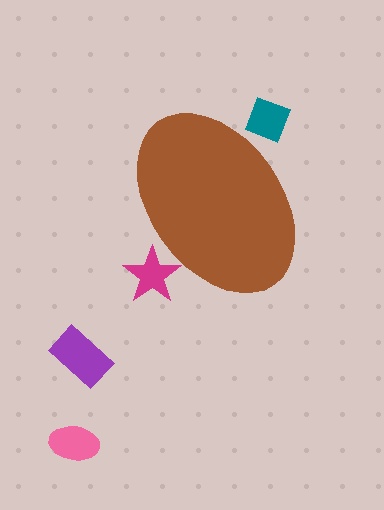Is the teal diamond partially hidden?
Yes, the teal diamond is partially hidden behind the brown ellipse.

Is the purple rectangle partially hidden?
No, the purple rectangle is fully visible.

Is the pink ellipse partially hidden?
No, the pink ellipse is fully visible.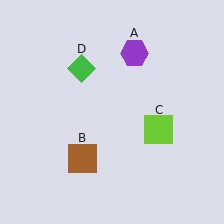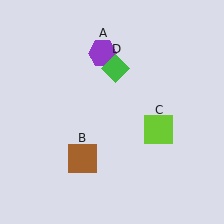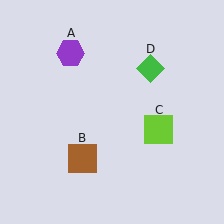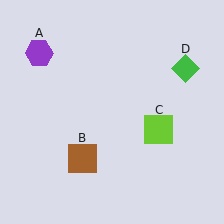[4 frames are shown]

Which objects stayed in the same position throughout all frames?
Brown square (object B) and lime square (object C) remained stationary.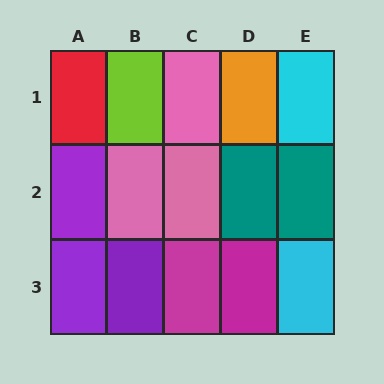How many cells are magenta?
2 cells are magenta.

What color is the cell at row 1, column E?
Cyan.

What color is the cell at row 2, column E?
Teal.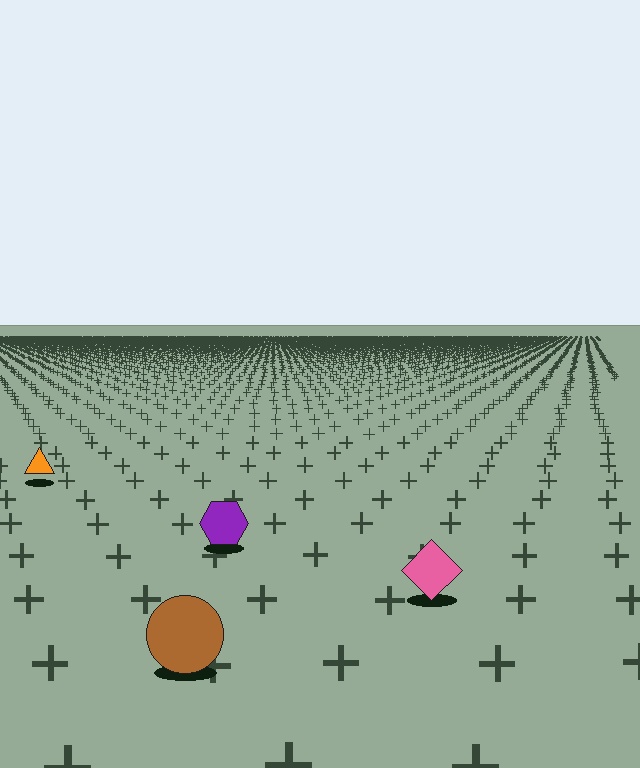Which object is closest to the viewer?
The brown circle is closest. The texture marks near it are larger and more spread out.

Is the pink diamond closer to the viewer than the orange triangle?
Yes. The pink diamond is closer — you can tell from the texture gradient: the ground texture is coarser near it.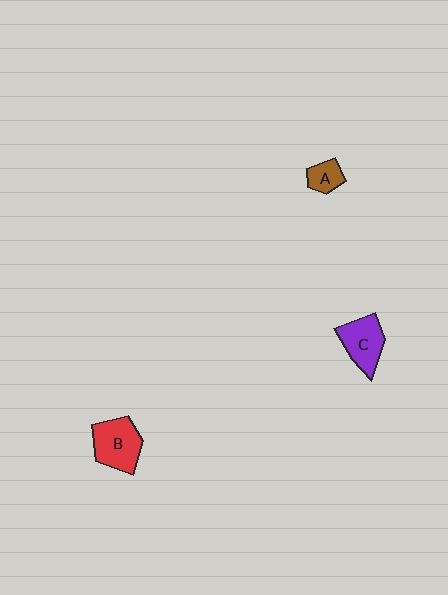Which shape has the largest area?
Shape B (red).